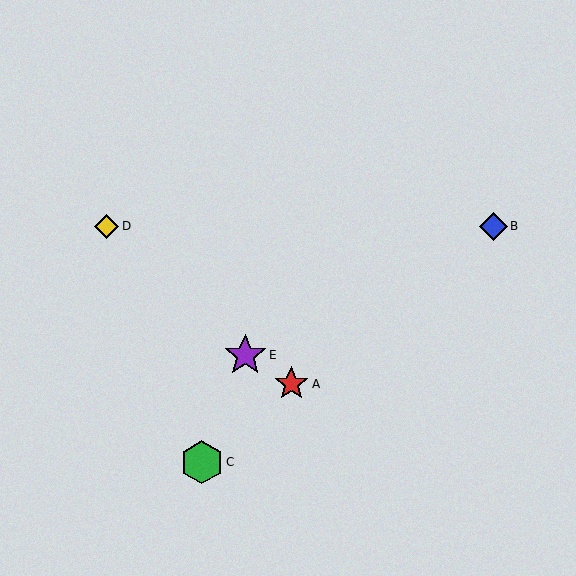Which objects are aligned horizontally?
Objects B, D are aligned horizontally.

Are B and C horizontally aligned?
No, B is at y≈226 and C is at y≈462.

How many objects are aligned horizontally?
2 objects (B, D) are aligned horizontally.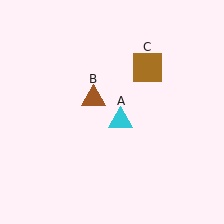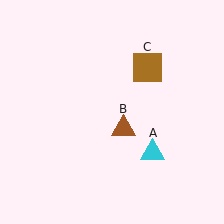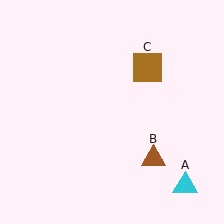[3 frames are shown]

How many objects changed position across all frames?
2 objects changed position: cyan triangle (object A), brown triangle (object B).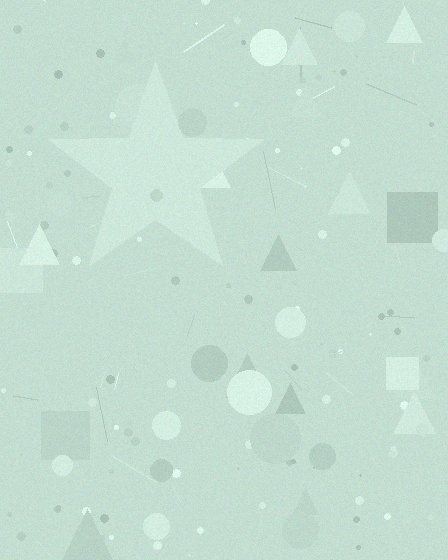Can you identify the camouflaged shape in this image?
The camouflaged shape is a star.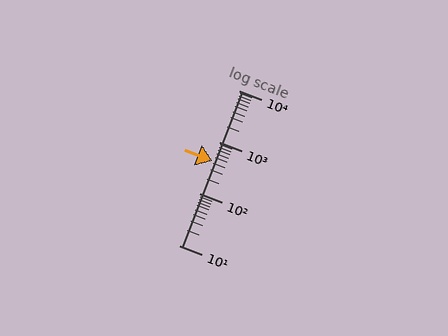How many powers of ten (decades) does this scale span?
The scale spans 3 decades, from 10 to 10000.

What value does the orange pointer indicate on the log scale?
The pointer indicates approximately 440.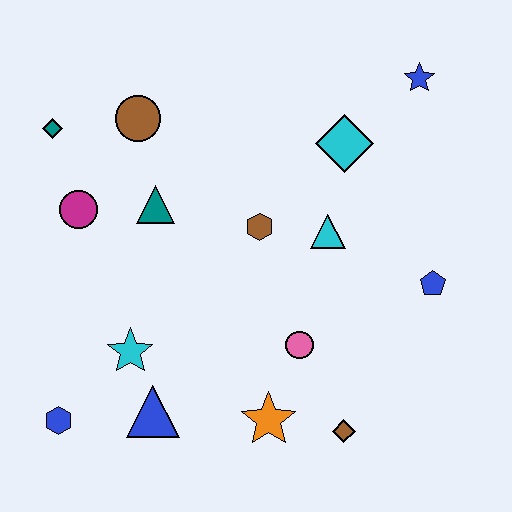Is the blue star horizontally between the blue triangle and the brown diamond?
No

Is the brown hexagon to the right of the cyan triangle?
No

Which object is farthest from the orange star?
The blue star is farthest from the orange star.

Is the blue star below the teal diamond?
No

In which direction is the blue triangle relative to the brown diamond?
The blue triangle is to the left of the brown diamond.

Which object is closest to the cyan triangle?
The brown hexagon is closest to the cyan triangle.